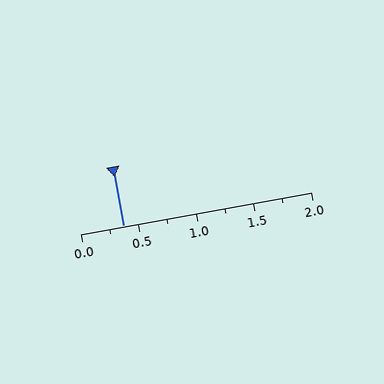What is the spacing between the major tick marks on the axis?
The major ticks are spaced 0.5 apart.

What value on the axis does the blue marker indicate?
The marker indicates approximately 0.38.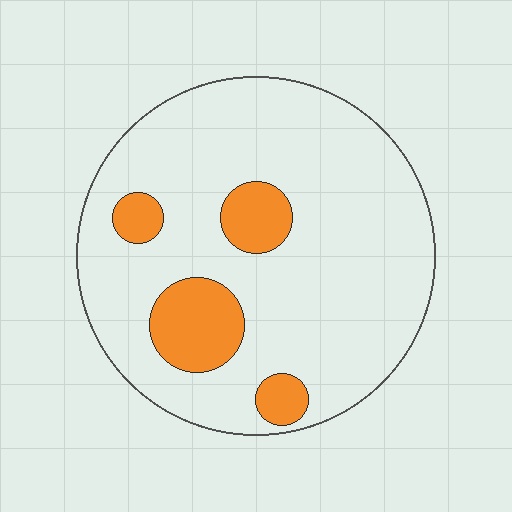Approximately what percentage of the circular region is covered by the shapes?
Approximately 15%.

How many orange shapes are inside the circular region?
4.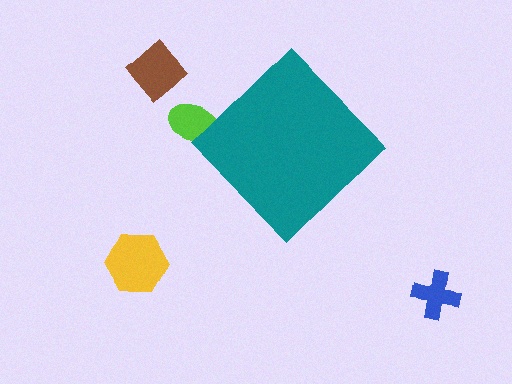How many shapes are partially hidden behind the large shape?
1 shape is partially hidden.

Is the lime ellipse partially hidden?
Yes, the lime ellipse is partially hidden behind the teal diamond.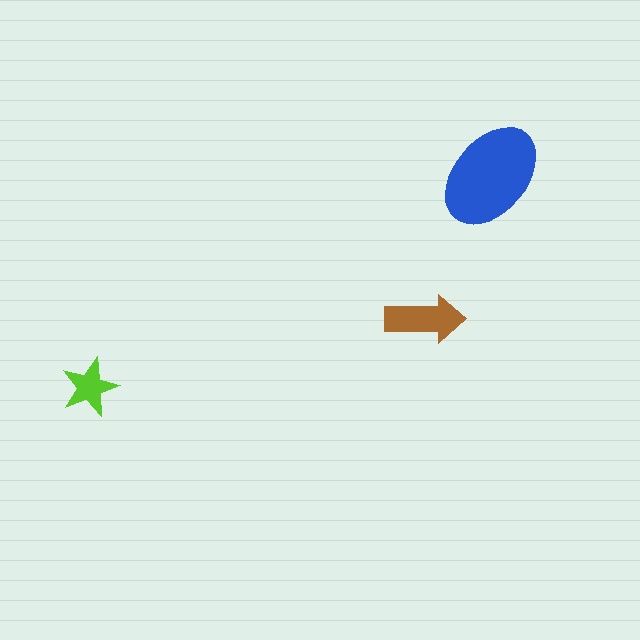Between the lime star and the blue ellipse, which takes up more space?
The blue ellipse.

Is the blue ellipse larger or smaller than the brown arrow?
Larger.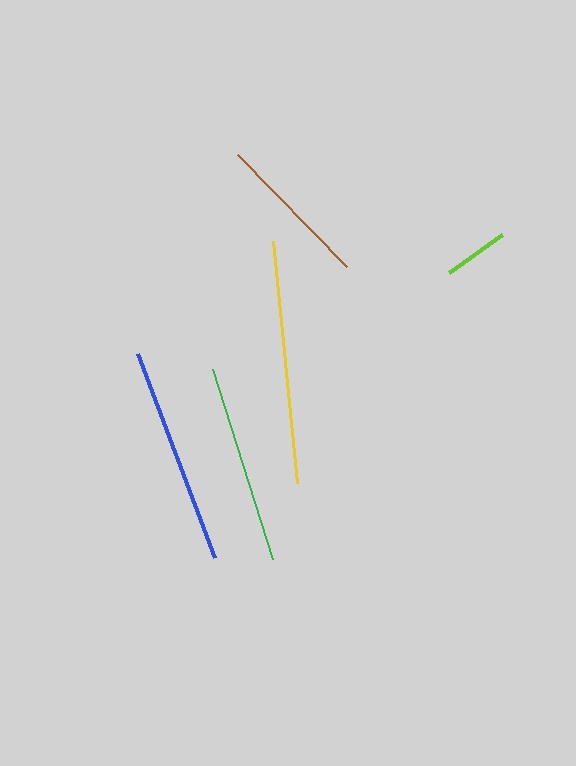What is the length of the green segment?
The green segment is approximately 199 pixels long.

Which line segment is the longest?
The yellow line is the longest at approximately 243 pixels.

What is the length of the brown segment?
The brown segment is approximately 156 pixels long.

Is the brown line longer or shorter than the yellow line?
The yellow line is longer than the brown line.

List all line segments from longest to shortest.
From longest to shortest: yellow, blue, green, brown, lime.